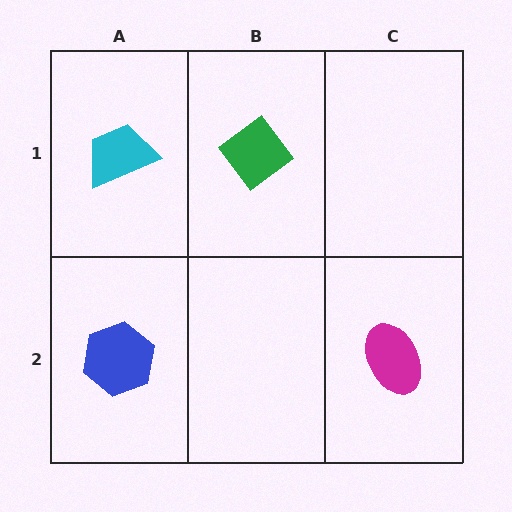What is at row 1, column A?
A cyan trapezoid.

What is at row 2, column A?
A blue hexagon.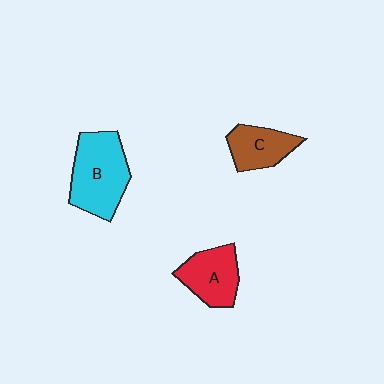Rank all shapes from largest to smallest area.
From largest to smallest: B (cyan), A (red), C (brown).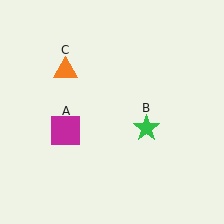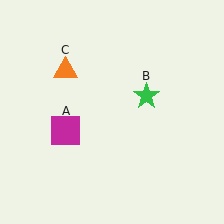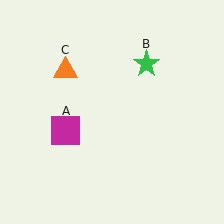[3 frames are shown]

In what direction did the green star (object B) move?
The green star (object B) moved up.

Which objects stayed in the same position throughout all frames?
Magenta square (object A) and orange triangle (object C) remained stationary.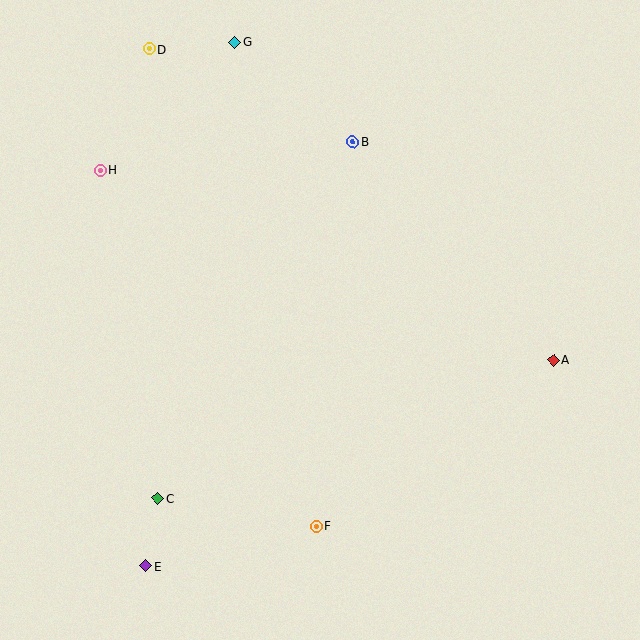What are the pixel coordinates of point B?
Point B is at (353, 141).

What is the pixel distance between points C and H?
The distance between C and H is 333 pixels.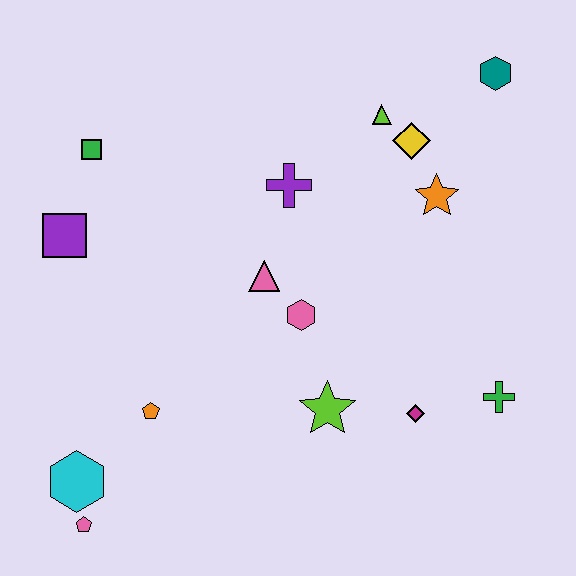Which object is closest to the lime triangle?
The yellow diamond is closest to the lime triangle.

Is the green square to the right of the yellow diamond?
No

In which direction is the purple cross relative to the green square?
The purple cross is to the right of the green square.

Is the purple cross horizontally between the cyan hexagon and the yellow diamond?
Yes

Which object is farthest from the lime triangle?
The pink pentagon is farthest from the lime triangle.